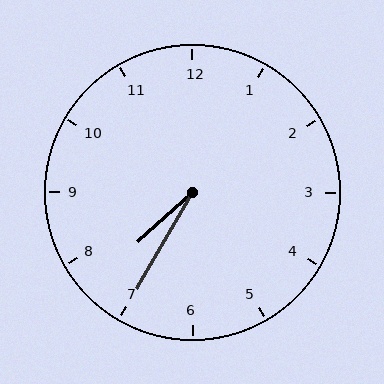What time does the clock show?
7:35.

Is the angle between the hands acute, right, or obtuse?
It is acute.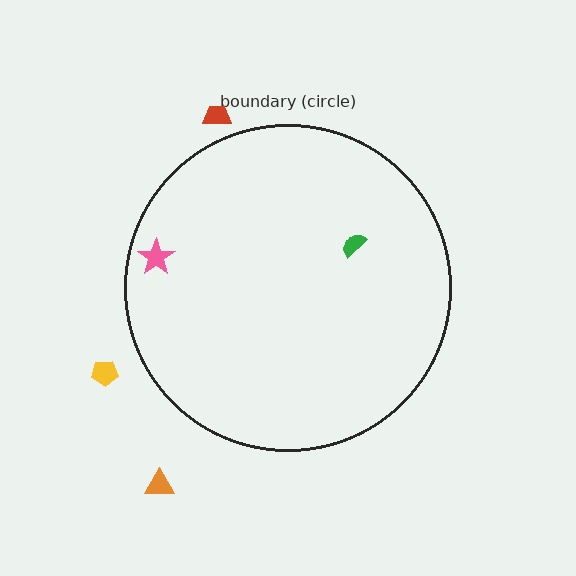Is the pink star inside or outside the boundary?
Inside.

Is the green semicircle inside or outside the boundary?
Inside.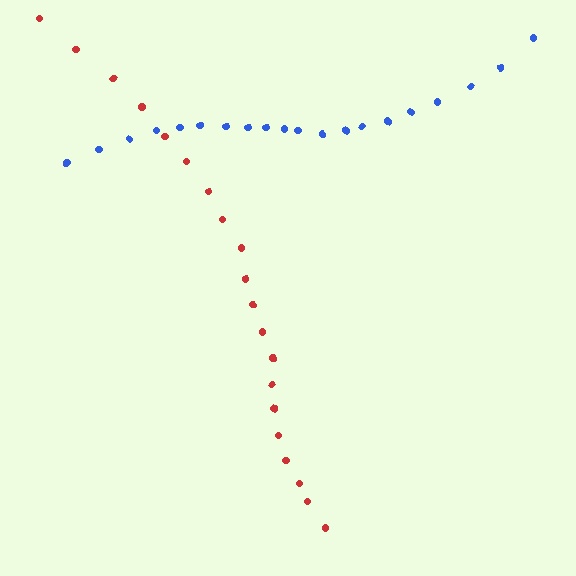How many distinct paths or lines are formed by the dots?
There are 2 distinct paths.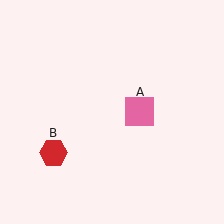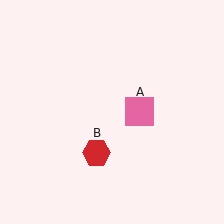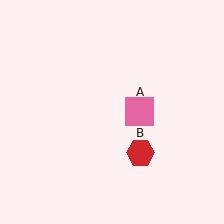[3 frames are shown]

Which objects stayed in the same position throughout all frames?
Pink square (object A) remained stationary.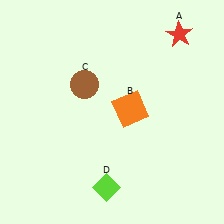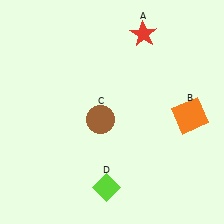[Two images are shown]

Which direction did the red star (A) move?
The red star (A) moved left.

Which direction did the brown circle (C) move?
The brown circle (C) moved down.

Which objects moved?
The objects that moved are: the red star (A), the orange square (B), the brown circle (C).